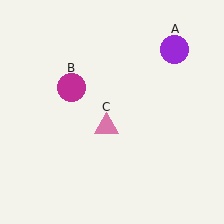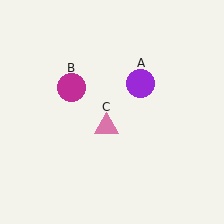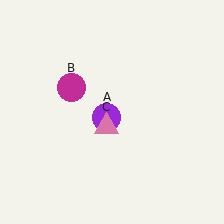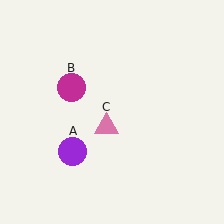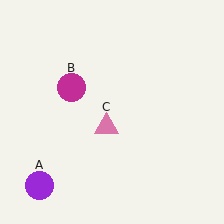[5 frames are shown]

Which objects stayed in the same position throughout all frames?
Magenta circle (object B) and pink triangle (object C) remained stationary.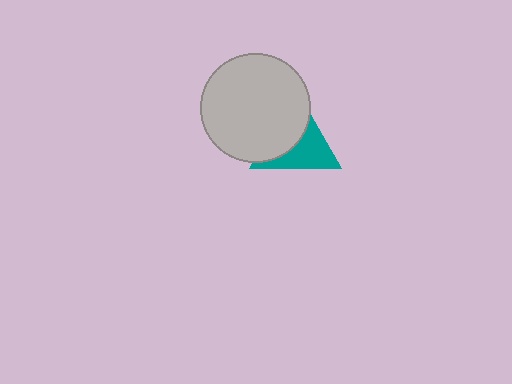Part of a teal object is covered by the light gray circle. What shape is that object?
It is a triangle.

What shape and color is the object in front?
The object in front is a light gray circle.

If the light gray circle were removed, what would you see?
You would see the complete teal triangle.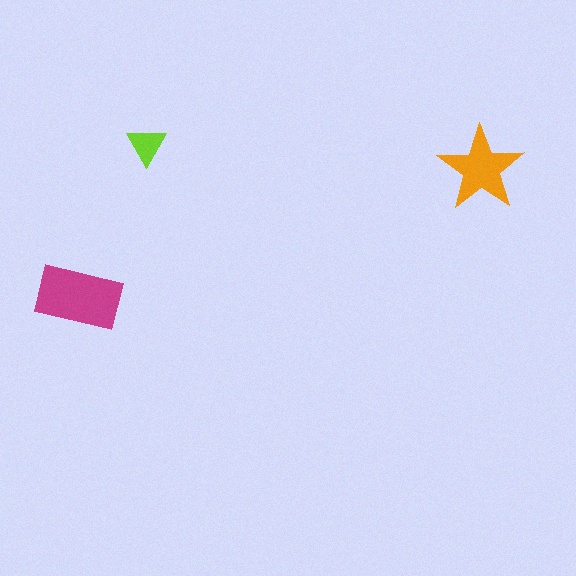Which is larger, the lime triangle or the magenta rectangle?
The magenta rectangle.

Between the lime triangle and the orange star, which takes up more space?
The orange star.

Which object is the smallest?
The lime triangle.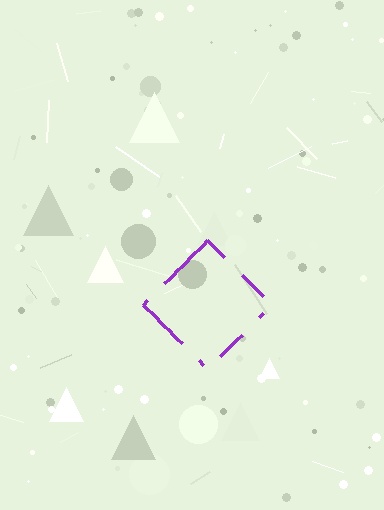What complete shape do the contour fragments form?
The contour fragments form a diamond.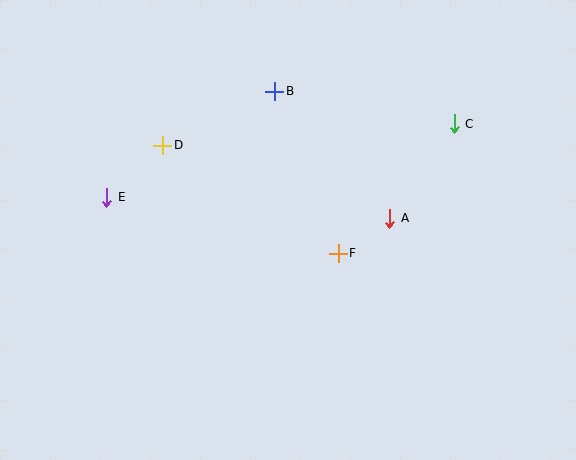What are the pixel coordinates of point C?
Point C is at (454, 124).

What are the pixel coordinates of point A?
Point A is at (390, 218).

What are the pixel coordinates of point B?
Point B is at (275, 91).